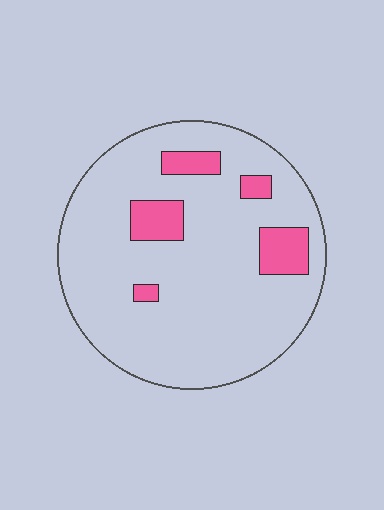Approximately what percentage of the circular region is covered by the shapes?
Approximately 15%.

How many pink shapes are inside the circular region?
5.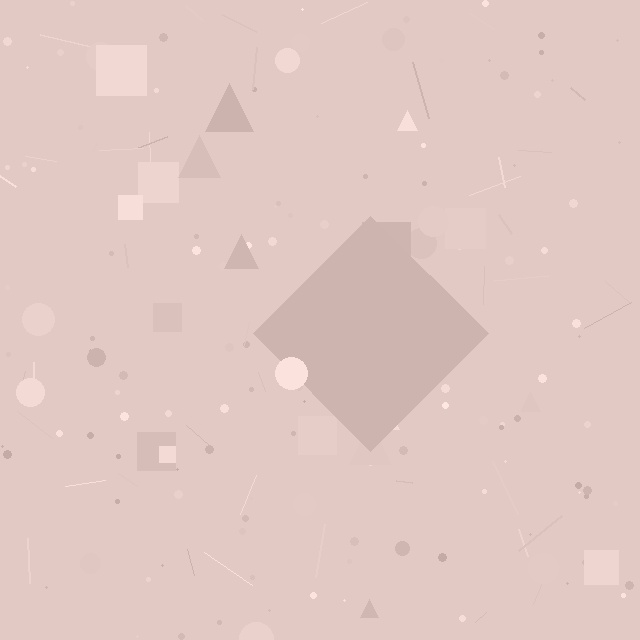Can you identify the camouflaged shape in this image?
The camouflaged shape is a diamond.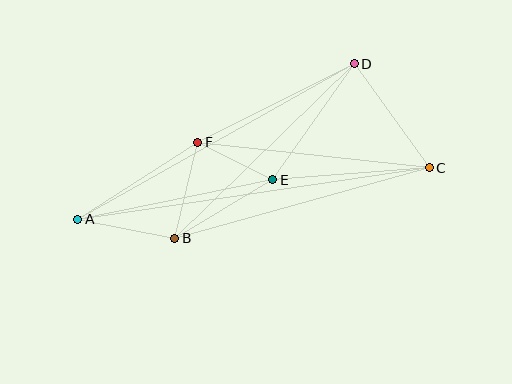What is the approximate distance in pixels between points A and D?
The distance between A and D is approximately 317 pixels.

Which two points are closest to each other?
Points E and F are closest to each other.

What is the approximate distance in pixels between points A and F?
The distance between A and F is approximately 142 pixels.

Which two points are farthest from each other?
Points A and C are farthest from each other.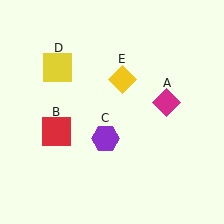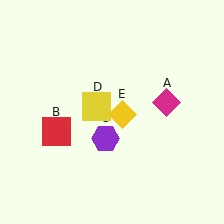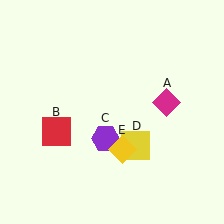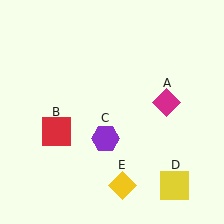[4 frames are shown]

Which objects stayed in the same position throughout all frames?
Magenta diamond (object A) and red square (object B) and purple hexagon (object C) remained stationary.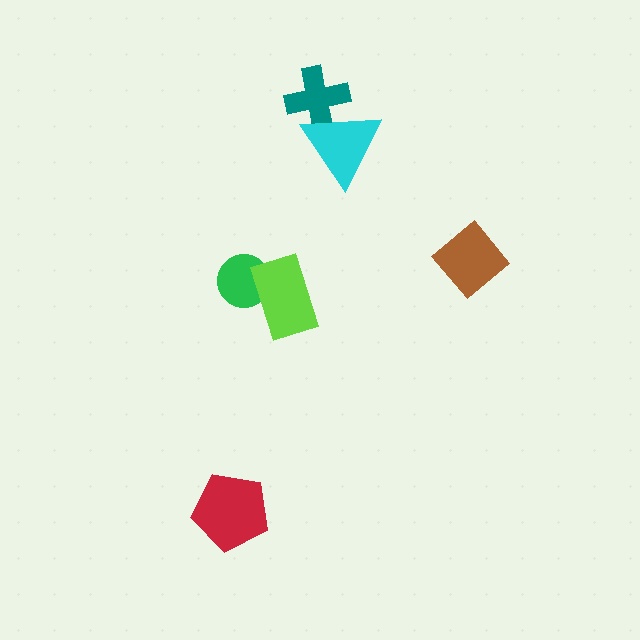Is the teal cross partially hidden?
Yes, it is partially covered by another shape.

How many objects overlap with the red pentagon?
0 objects overlap with the red pentagon.